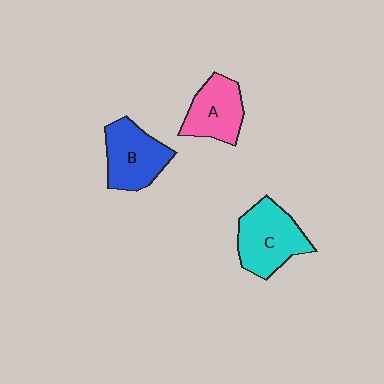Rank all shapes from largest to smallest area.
From largest to smallest: C (cyan), B (blue), A (pink).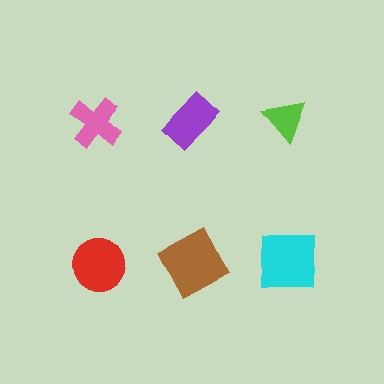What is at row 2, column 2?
A brown square.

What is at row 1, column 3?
A lime triangle.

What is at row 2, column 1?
A red circle.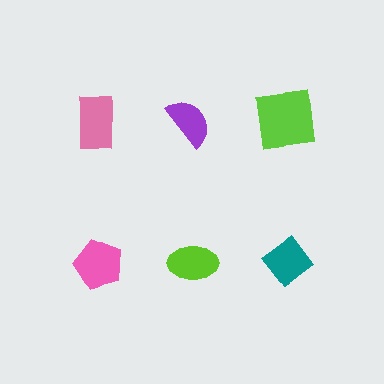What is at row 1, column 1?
A pink rectangle.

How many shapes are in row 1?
3 shapes.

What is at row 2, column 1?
A pink pentagon.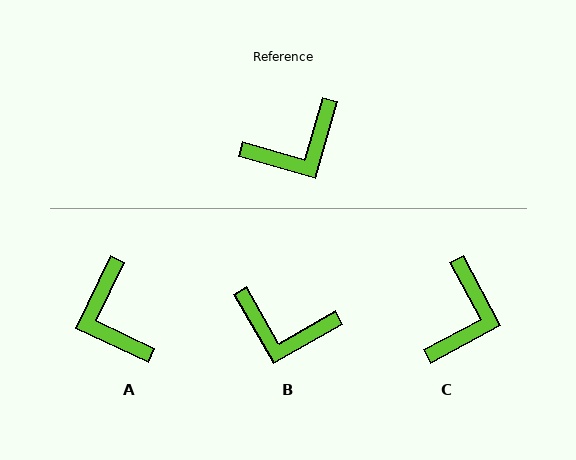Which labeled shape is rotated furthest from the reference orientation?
A, about 99 degrees away.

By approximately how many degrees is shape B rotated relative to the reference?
Approximately 44 degrees clockwise.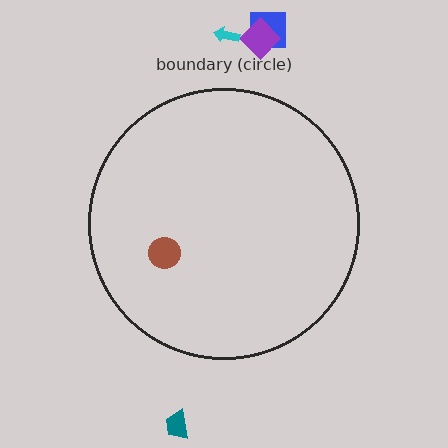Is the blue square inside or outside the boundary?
Outside.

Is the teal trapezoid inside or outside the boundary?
Outside.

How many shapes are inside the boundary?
1 inside, 4 outside.